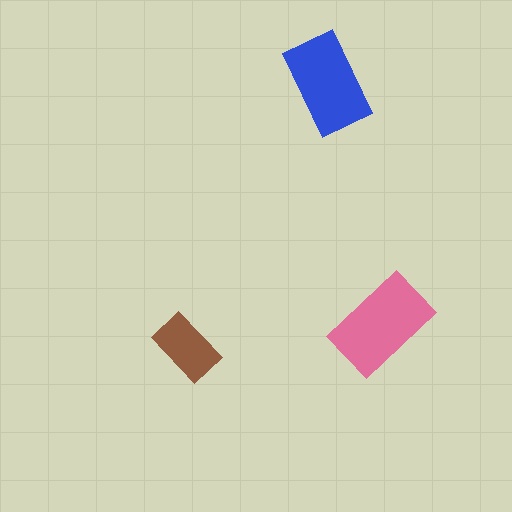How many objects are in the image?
There are 3 objects in the image.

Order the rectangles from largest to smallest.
the pink one, the blue one, the brown one.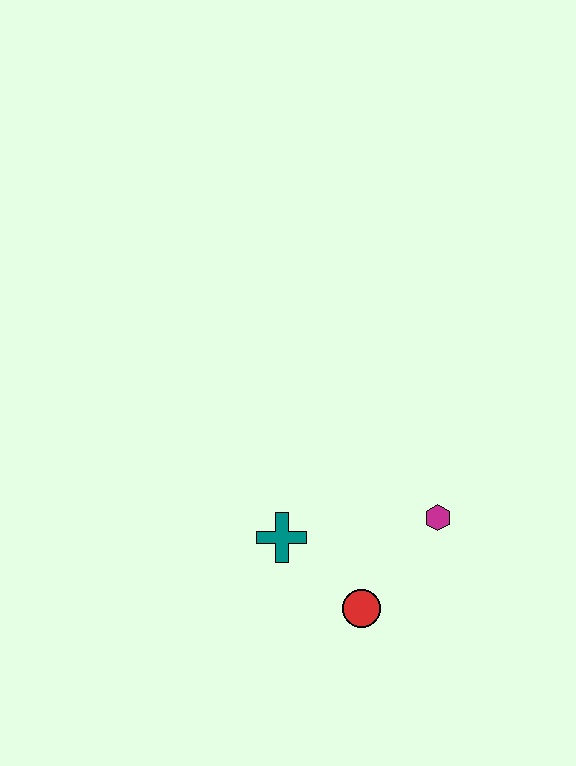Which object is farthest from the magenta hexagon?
The teal cross is farthest from the magenta hexagon.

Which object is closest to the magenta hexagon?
The red circle is closest to the magenta hexagon.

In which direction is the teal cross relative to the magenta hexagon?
The teal cross is to the left of the magenta hexagon.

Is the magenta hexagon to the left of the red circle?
No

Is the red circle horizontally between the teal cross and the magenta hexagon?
Yes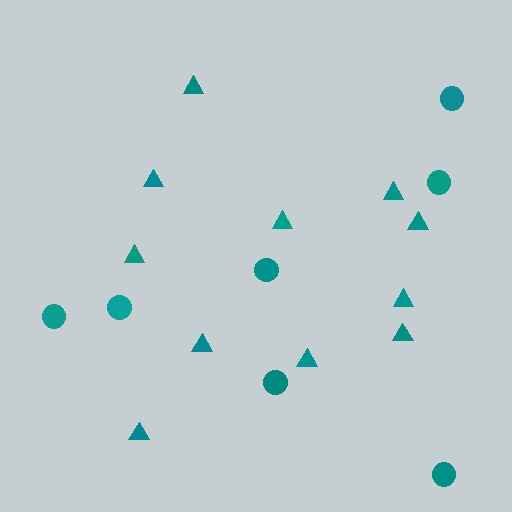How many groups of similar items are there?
There are 2 groups: one group of triangles (11) and one group of circles (7).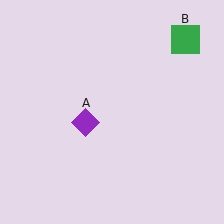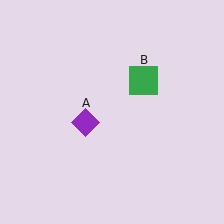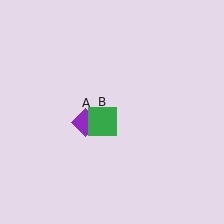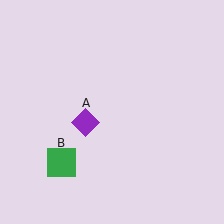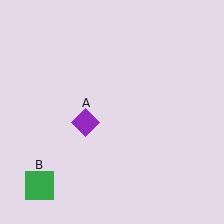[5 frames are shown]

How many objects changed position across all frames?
1 object changed position: green square (object B).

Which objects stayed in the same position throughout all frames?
Purple diamond (object A) remained stationary.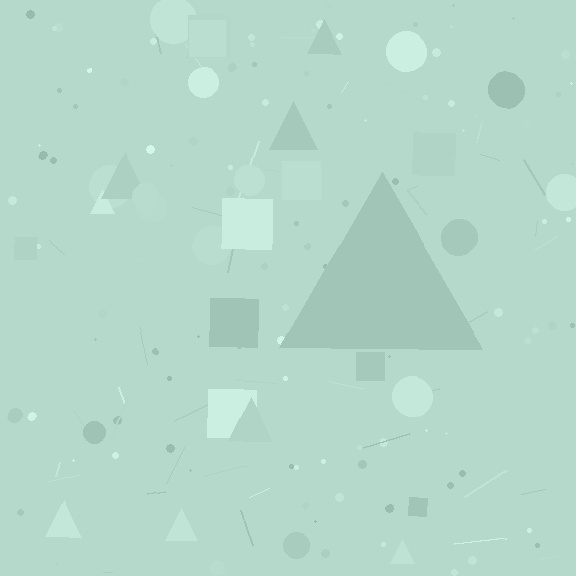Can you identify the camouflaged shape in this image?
The camouflaged shape is a triangle.